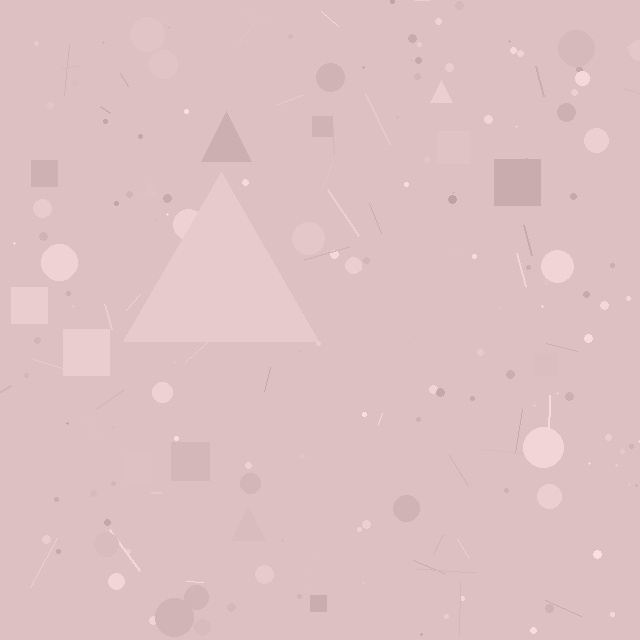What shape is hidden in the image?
A triangle is hidden in the image.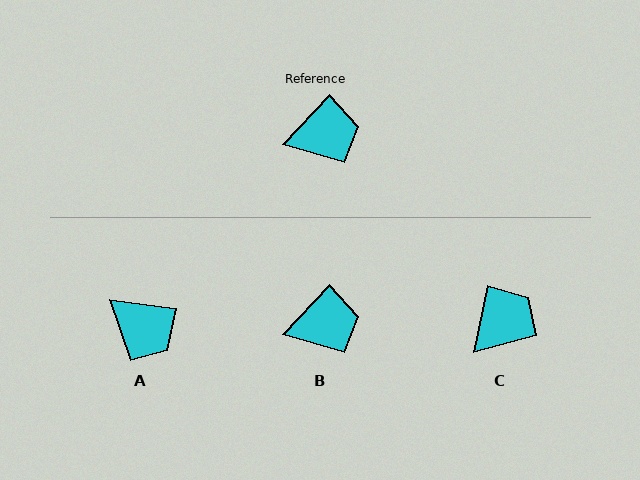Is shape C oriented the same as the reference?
No, it is off by about 32 degrees.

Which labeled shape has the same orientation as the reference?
B.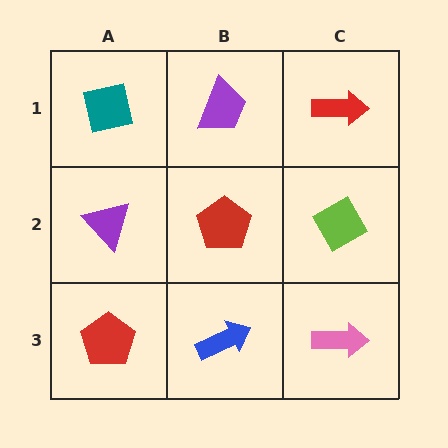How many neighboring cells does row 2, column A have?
3.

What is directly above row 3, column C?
A lime diamond.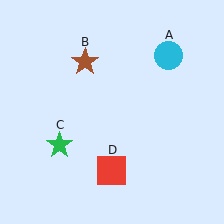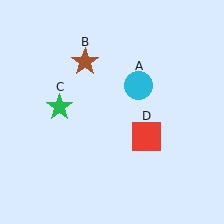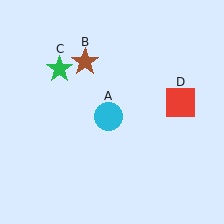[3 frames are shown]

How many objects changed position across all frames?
3 objects changed position: cyan circle (object A), green star (object C), red square (object D).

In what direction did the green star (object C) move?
The green star (object C) moved up.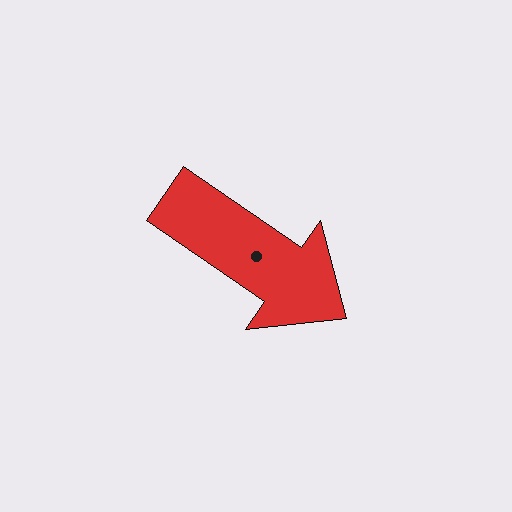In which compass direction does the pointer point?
Southeast.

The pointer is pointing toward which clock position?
Roughly 4 o'clock.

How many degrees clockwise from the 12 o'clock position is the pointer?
Approximately 124 degrees.